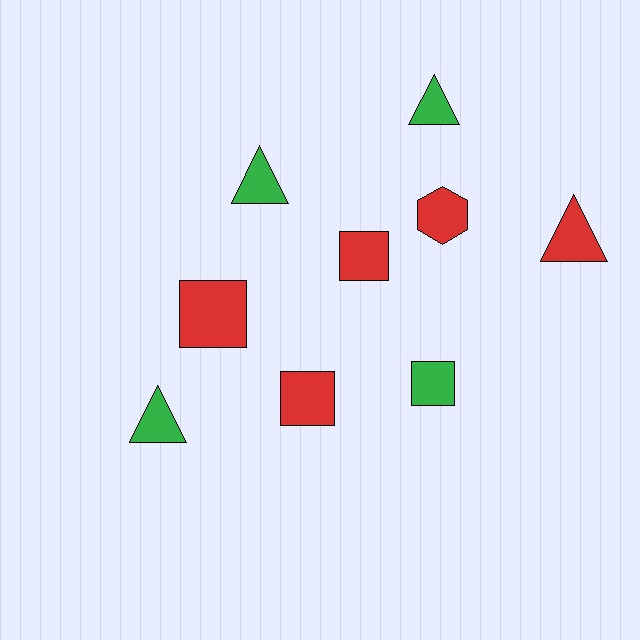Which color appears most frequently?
Red, with 5 objects.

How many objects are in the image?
There are 9 objects.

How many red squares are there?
There are 3 red squares.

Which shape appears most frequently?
Square, with 4 objects.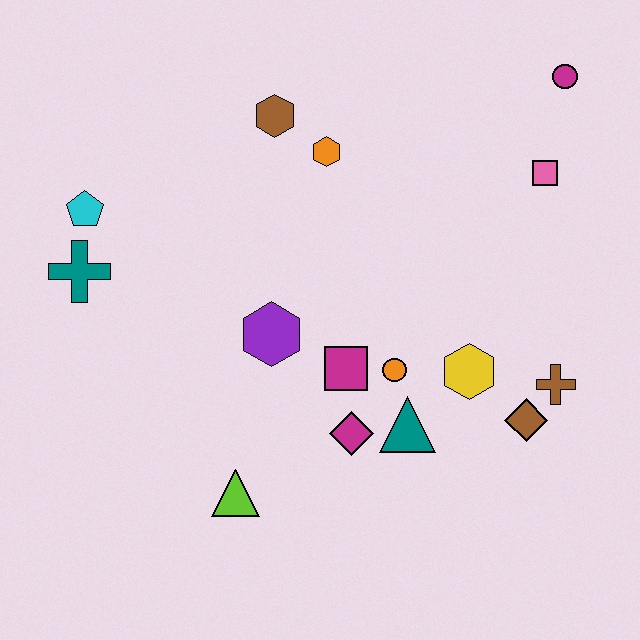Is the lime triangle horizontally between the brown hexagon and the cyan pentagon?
Yes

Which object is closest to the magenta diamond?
The teal triangle is closest to the magenta diamond.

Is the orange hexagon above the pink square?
Yes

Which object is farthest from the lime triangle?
The magenta circle is farthest from the lime triangle.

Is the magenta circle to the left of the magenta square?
No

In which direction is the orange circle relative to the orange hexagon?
The orange circle is below the orange hexagon.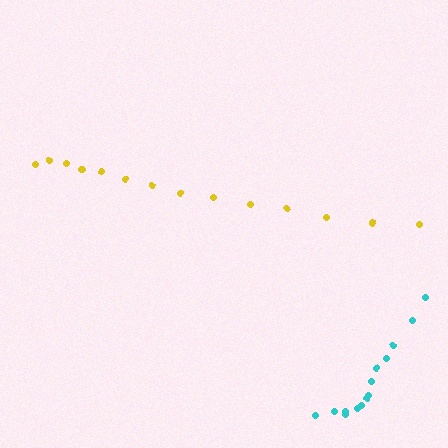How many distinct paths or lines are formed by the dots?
There are 2 distinct paths.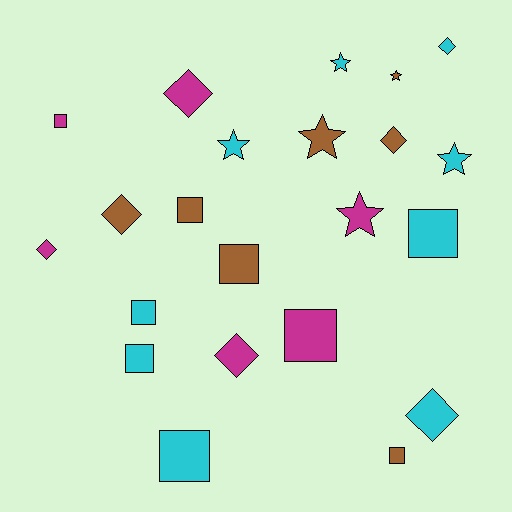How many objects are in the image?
There are 22 objects.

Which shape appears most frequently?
Square, with 9 objects.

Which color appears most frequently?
Cyan, with 9 objects.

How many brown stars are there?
There are 2 brown stars.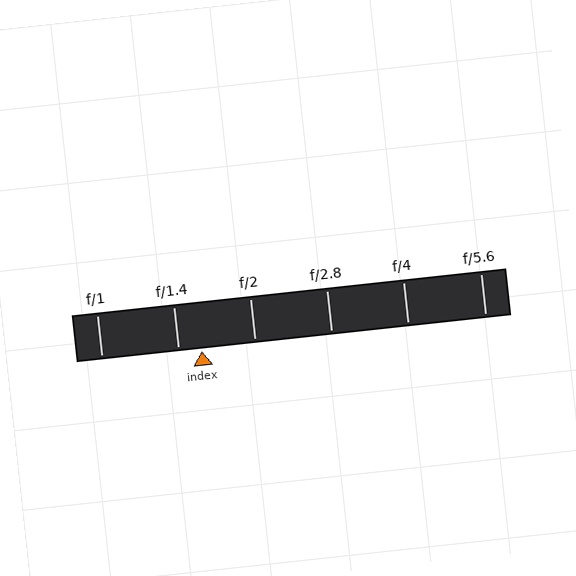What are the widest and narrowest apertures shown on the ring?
The widest aperture shown is f/1 and the narrowest is f/5.6.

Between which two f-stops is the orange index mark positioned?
The index mark is between f/1.4 and f/2.